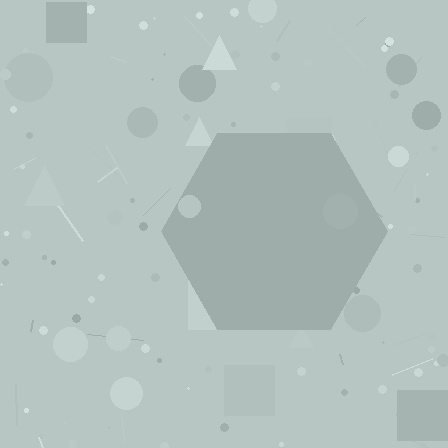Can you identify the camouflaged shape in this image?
The camouflaged shape is a hexagon.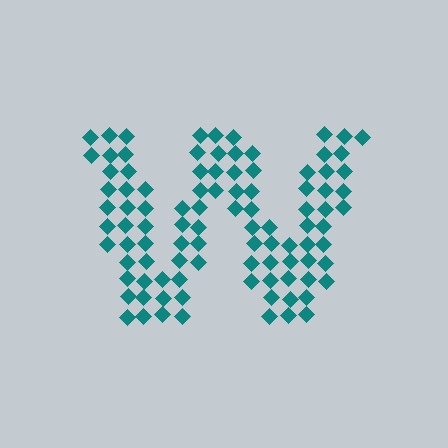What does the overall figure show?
The overall figure shows the letter W.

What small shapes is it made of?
It is made of small diamonds.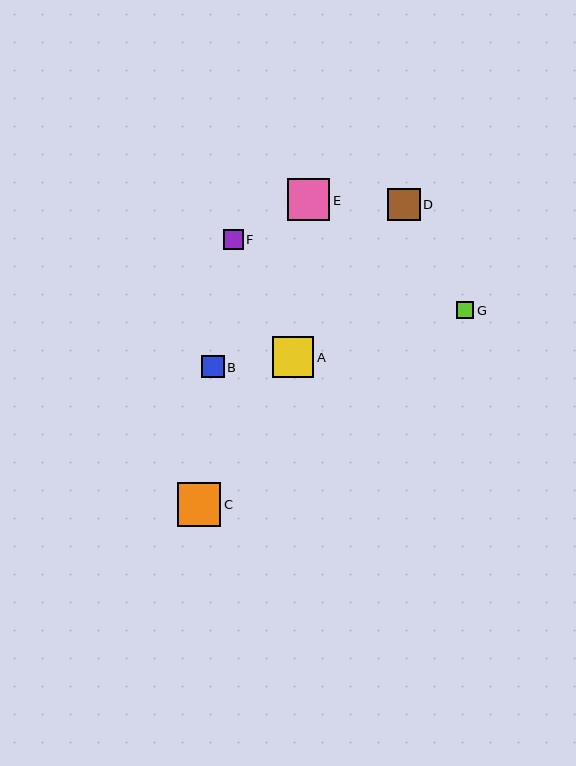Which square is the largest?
Square C is the largest with a size of approximately 43 pixels.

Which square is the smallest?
Square G is the smallest with a size of approximately 17 pixels.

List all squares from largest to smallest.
From largest to smallest: C, E, A, D, B, F, G.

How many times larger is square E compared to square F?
Square E is approximately 2.1 times the size of square F.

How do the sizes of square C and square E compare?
Square C and square E are approximately the same size.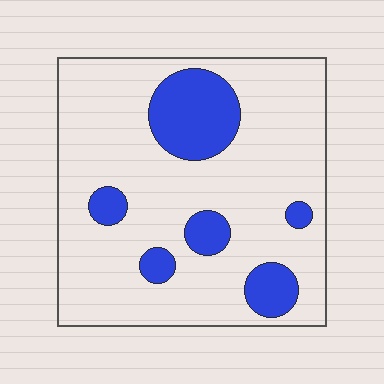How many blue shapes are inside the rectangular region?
6.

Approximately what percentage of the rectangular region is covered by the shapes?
Approximately 20%.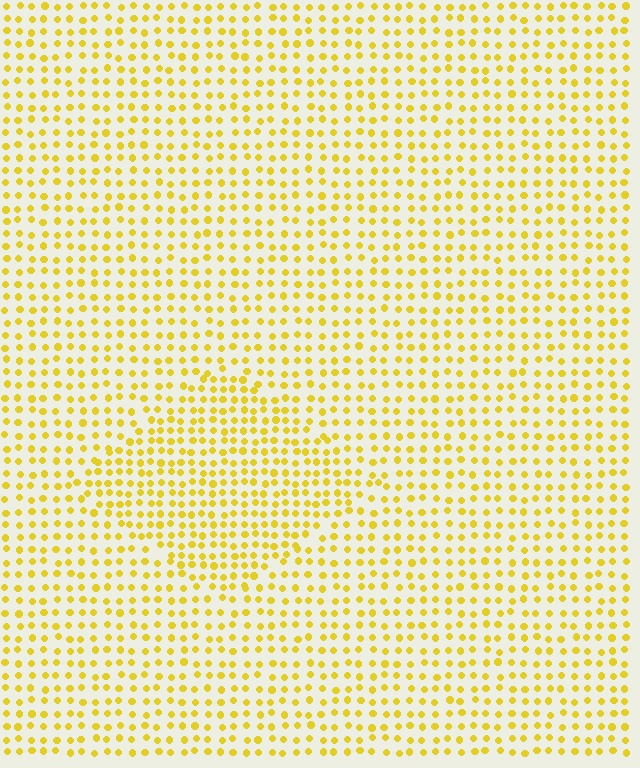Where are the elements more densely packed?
The elements are more densely packed inside the diamond boundary.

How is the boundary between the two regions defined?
The boundary is defined by a change in element density (approximately 1.5x ratio). All elements are the same color, size, and shape.